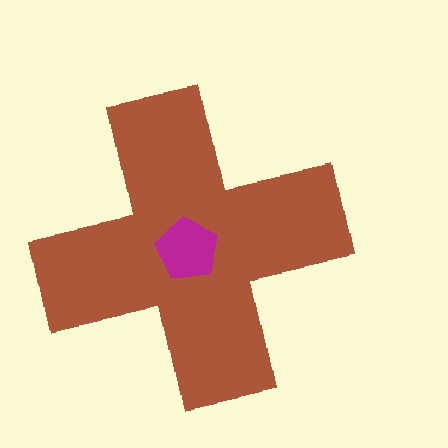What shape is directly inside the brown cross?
The magenta pentagon.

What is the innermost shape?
The magenta pentagon.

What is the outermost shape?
The brown cross.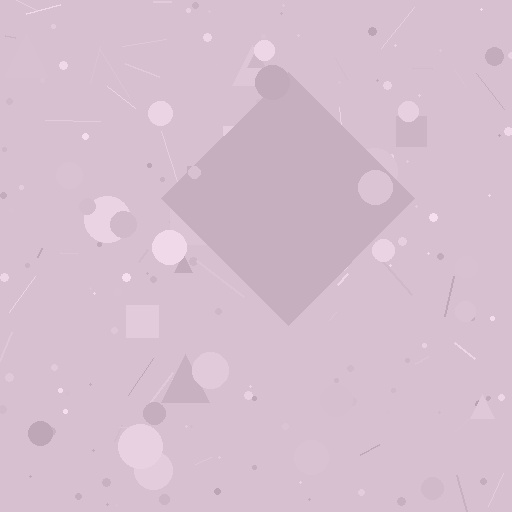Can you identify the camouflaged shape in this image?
The camouflaged shape is a diamond.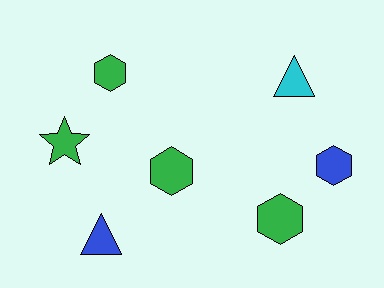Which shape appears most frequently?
Hexagon, with 4 objects.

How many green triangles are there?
There are no green triangles.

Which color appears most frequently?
Green, with 4 objects.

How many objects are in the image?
There are 7 objects.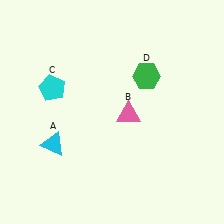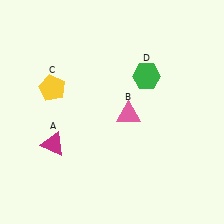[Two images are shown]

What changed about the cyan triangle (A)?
In Image 1, A is cyan. In Image 2, it changed to magenta.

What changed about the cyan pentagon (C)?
In Image 1, C is cyan. In Image 2, it changed to yellow.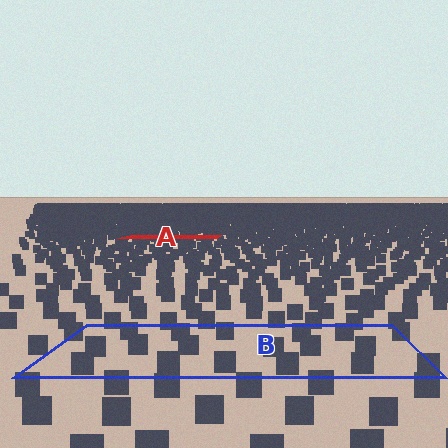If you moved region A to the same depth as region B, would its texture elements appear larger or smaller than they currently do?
They would appear larger. At a closer depth, the same texture elements are projected at a bigger on-screen size.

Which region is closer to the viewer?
Region B is closer. The texture elements there are larger and more spread out.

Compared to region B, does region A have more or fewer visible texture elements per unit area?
Region A has more texture elements per unit area — they are packed more densely because it is farther away.